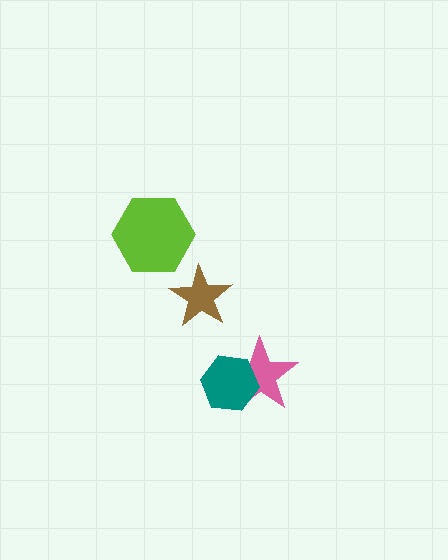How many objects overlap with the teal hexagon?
1 object overlaps with the teal hexagon.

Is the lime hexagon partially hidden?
No, no other shape covers it.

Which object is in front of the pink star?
The teal hexagon is in front of the pink star.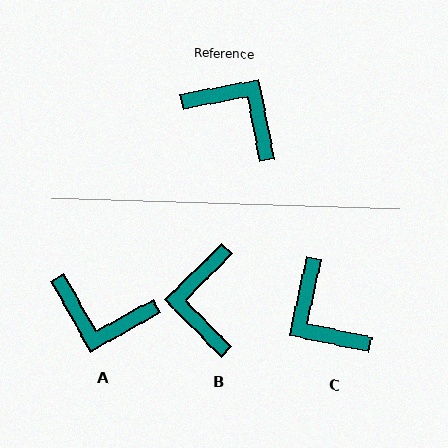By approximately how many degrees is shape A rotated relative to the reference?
Approximately 161 degrees clockwise.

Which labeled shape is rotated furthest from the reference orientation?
A, about 161 degrees away.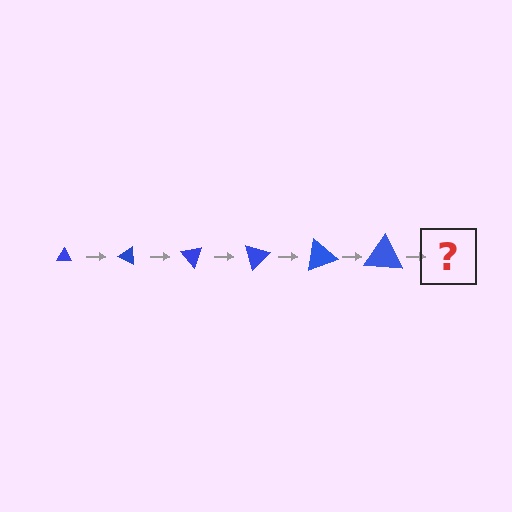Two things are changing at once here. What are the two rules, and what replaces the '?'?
The two rules are that the triangle grows larger each step and it rotates 25 degrees each step. The '?' should be a triangle, larger than the previous one and rotated 150 degrees from the start.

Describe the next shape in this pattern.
It should be a triangle, larger than the previous one and rotated 150 degrees from the start.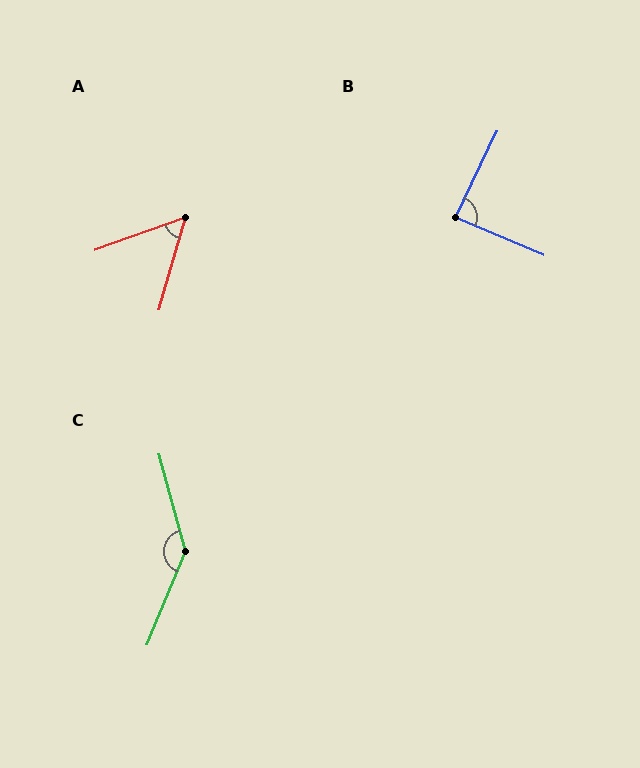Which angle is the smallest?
A, at approximately 54 degrees.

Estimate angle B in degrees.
Approximately 87 degrees.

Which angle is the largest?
C, at approximately 142 degrees.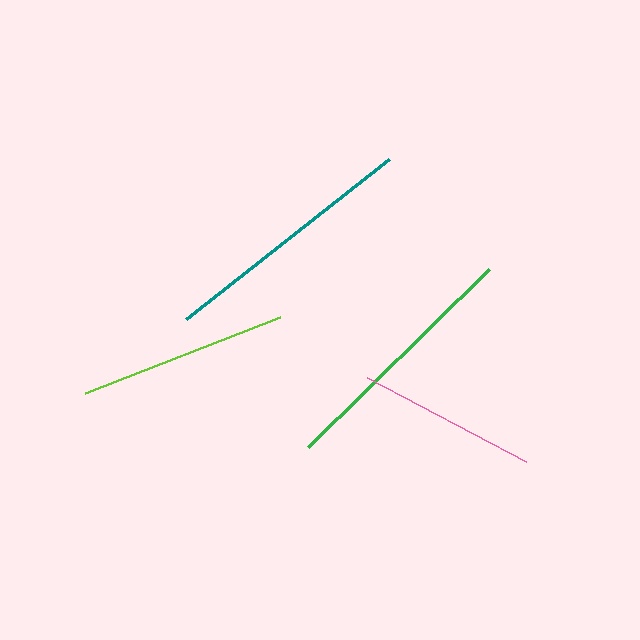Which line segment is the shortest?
The pink line is the shortest at approximately 180 pixels.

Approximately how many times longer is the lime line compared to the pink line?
The lime line is approximately 1.2 times the length of the pink line.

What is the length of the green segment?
The green segment is approximately 254 pixels long.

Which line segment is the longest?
The teal line is the longest at approximately 259 pixels.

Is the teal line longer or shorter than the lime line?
The teal line is longer than the lime line.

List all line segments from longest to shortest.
From longest to shortest: teal, green, lime, pink.